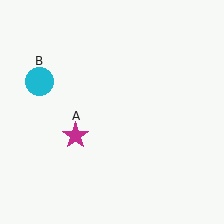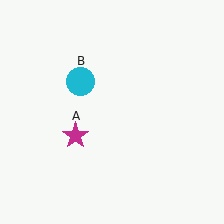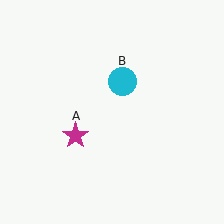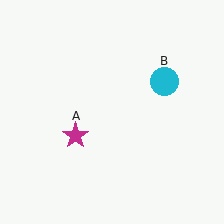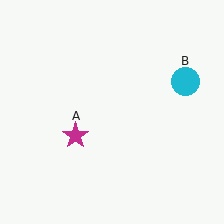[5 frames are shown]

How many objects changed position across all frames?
1 object changed position: cyan circle (object B).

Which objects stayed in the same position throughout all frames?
Magenta star (object A) remained stationary.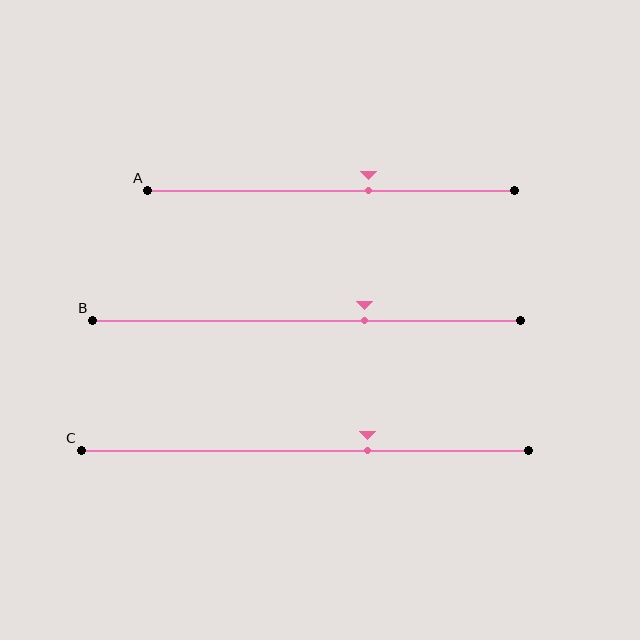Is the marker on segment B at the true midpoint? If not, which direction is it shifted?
No, the marker on segment B is shifted to the right by about 13% of the segment length.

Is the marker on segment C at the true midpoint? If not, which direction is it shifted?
No, the marker on segment C is shifted to the right by about 14% of the segment length.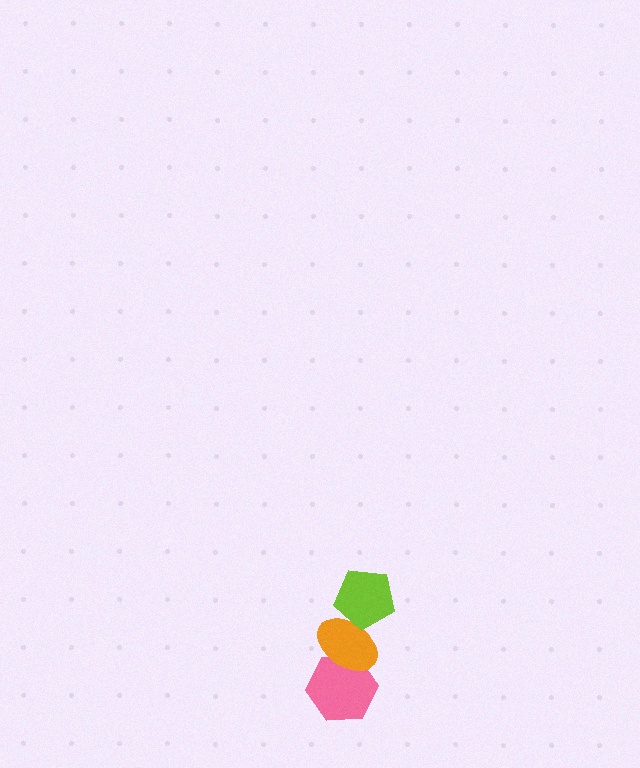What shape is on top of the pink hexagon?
The orange ellipse is on top of the pink hexagon.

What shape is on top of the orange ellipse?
The lime pentagon is on top of the orange ellipse.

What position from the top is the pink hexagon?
The pink hexagon is 3rd from the top.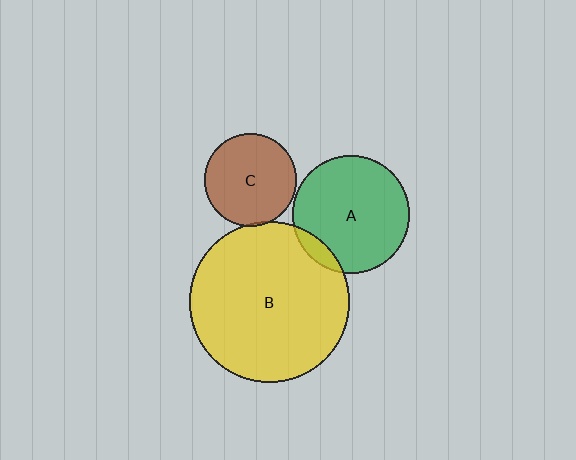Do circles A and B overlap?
Yes.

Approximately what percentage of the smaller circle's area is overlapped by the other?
Approximately 10%.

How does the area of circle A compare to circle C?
Approximately 1.6 times.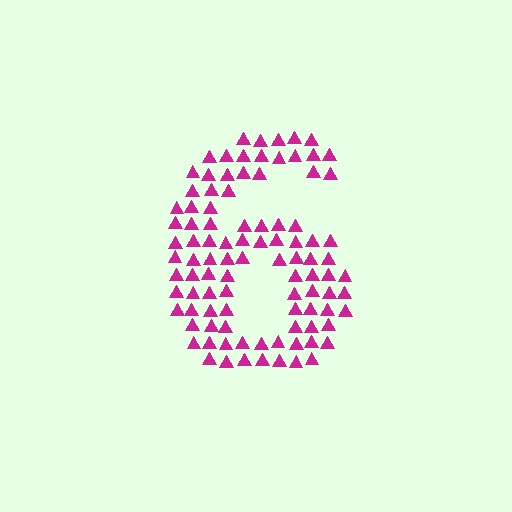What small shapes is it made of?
It is made of small triangles.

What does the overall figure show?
The overall figure shows the digit 6.